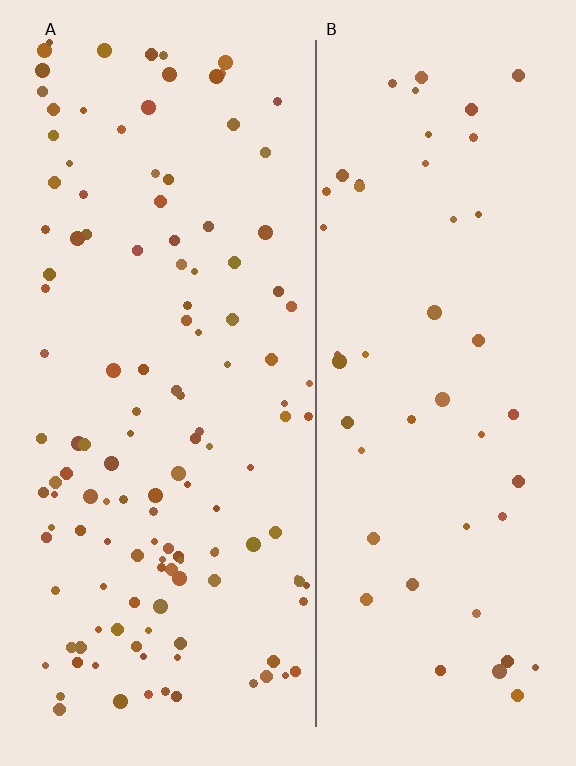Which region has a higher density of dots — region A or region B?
A (the left).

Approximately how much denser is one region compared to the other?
Approximately 2.6× — region A over region B.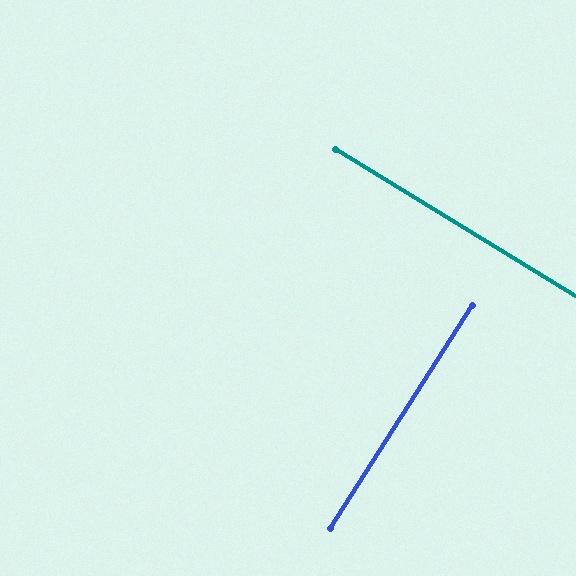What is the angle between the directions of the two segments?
Approximately 89 degrees.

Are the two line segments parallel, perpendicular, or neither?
Perpendicular — they meet at approximately 89°.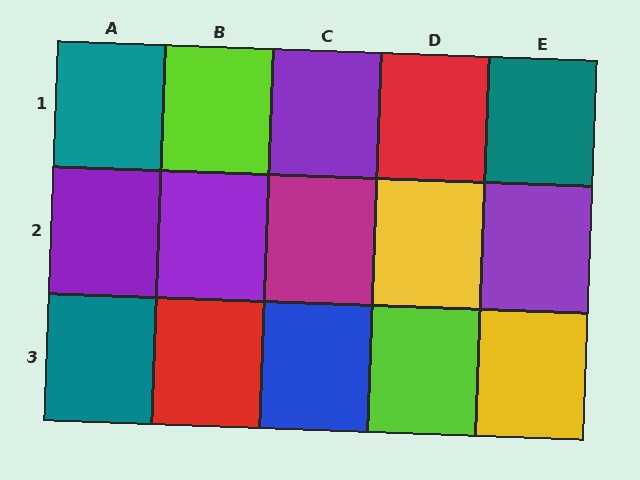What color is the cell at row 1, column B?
Lime.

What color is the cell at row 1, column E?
Teal.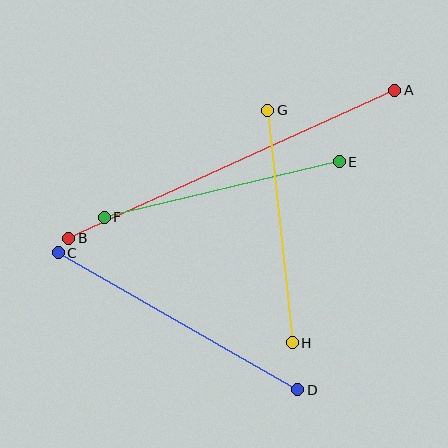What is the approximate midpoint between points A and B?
The midpoint is at approximately (232, 164) pixels.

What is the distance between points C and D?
The distance is approximately 276 pixels.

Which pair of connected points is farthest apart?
Points A and B are farthest apart.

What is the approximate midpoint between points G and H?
The midpoint is at approximately (280, 226) pixels.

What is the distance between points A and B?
The distance is approximately 358 pixels.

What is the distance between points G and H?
The distance is approximately 234 pixels.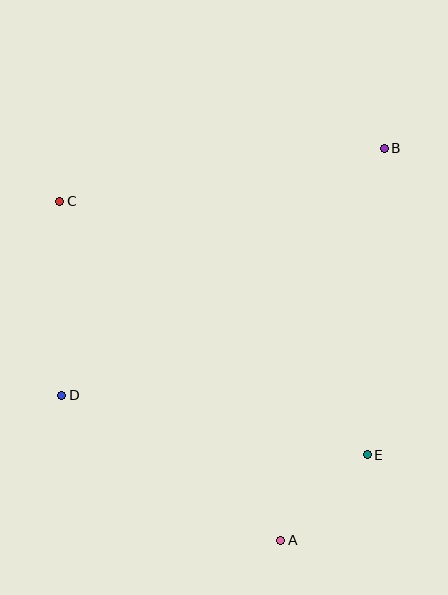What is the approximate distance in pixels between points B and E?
The distance between B and E is approximately 307 pixels.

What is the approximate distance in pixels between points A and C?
The distance between A and C is approximately 405 pixels.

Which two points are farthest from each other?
Points B and D are farthest from each other.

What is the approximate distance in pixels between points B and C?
The distance between B and C is approximately 329 pixels.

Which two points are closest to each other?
Points A and E are closest to each other.